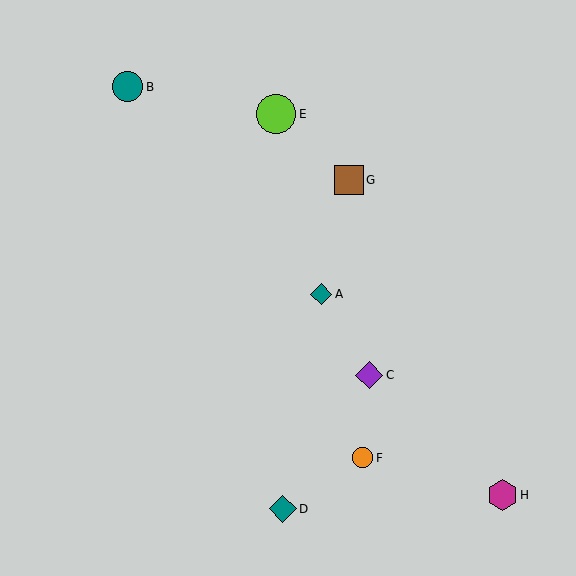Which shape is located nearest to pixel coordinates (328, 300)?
The teal diamond (labeled A) at (321, 294) is nearest to that location.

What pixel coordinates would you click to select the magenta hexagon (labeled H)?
Click at (502, 495) to select the magenta hexagon H.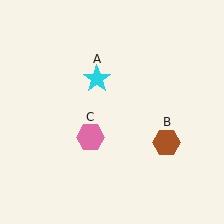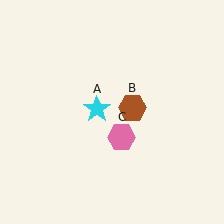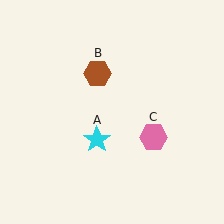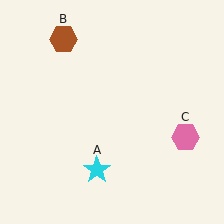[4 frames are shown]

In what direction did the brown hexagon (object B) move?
The brown hexagon (object B) moved up and to the left.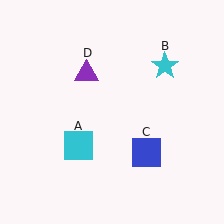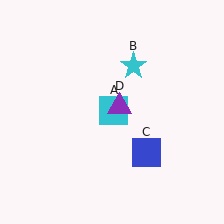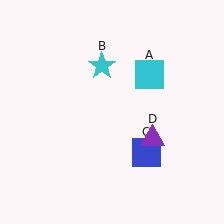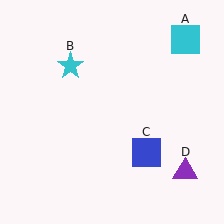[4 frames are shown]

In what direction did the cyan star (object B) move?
The cyan star (object B) moved left.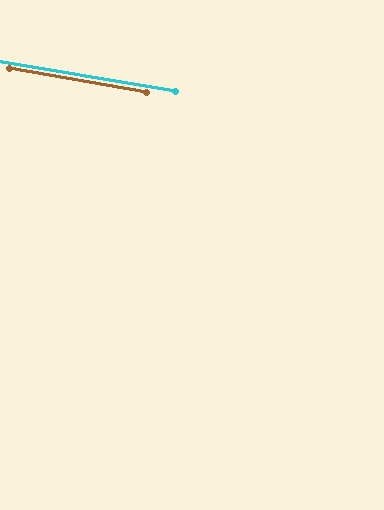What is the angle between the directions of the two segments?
Approximately 0 degrees.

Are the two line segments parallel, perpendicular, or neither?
Parallel — their directions differ by only 0.2°.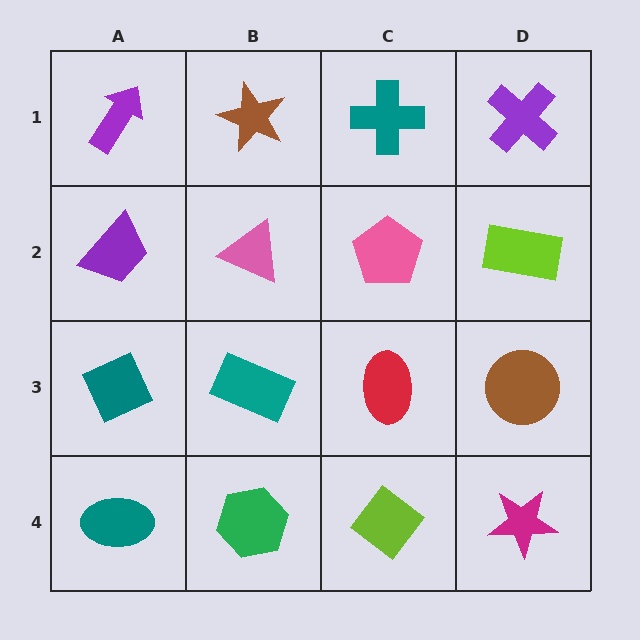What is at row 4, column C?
A lime diamond.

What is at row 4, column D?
A magenta star.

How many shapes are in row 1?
4 shapes.